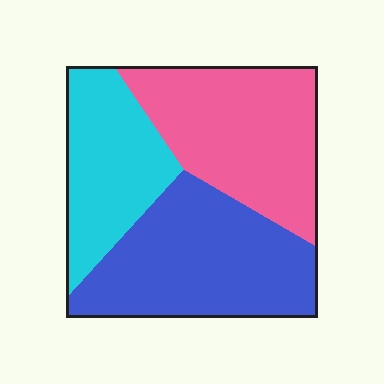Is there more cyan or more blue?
Blue.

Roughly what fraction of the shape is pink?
Pink takes up between a third and a half of the shape.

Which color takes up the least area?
Cyan, at roughly 25%.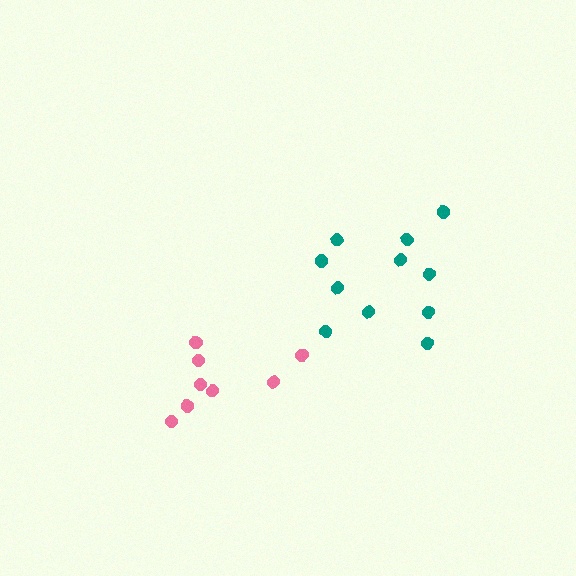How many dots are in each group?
Group 1: 8 dots, Group 2: 11 dots (19 total).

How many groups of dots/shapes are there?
There are 2 groups.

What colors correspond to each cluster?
The clusters are colored: pink, teal.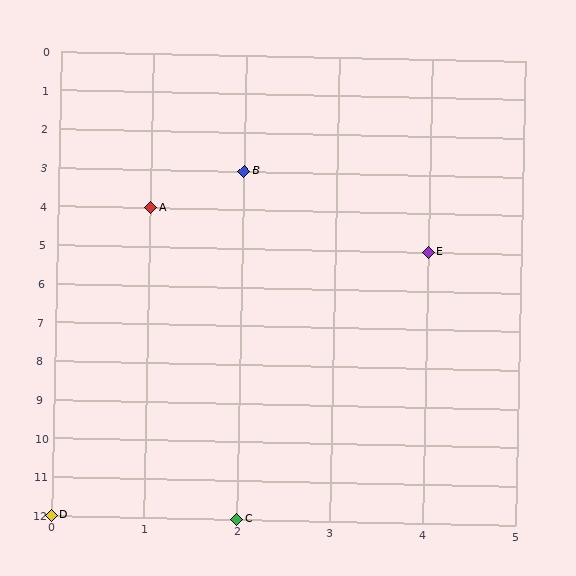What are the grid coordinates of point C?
Point C is at grid coordinates (2, 12).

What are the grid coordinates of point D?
Point D is at grid coordinates (0, 12).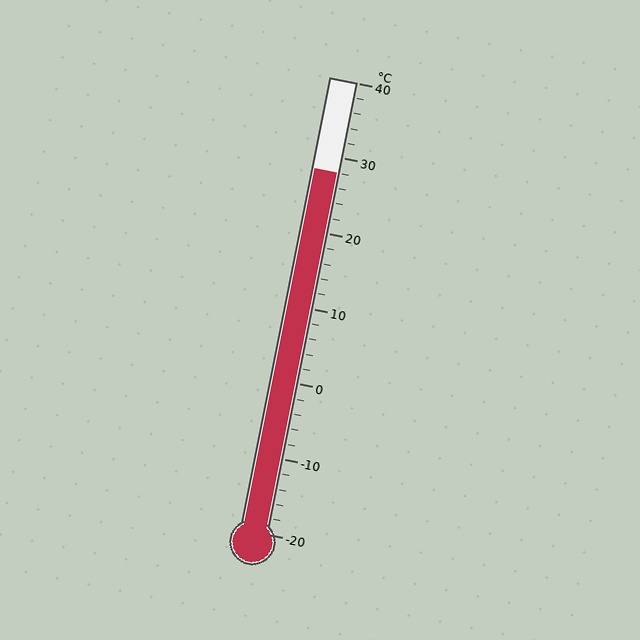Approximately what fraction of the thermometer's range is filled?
The thermometer is filled to approximately 80% of its range.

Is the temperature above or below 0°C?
The temperature is above 0°C.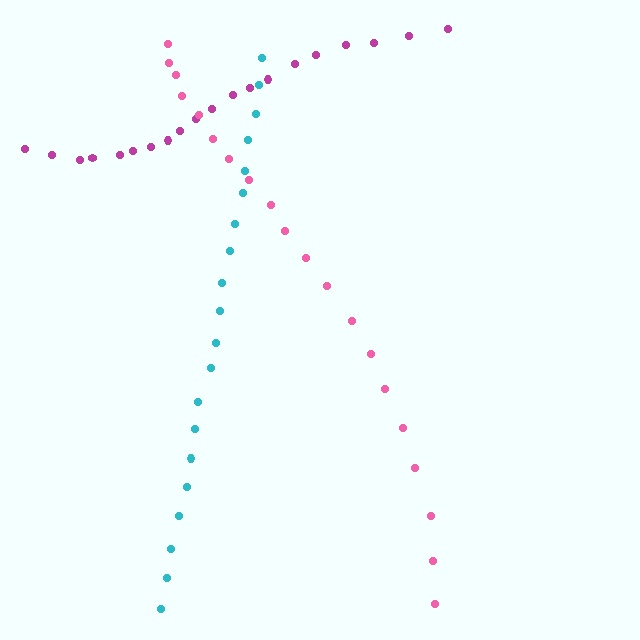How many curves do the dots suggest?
There are 3 distinct paths.